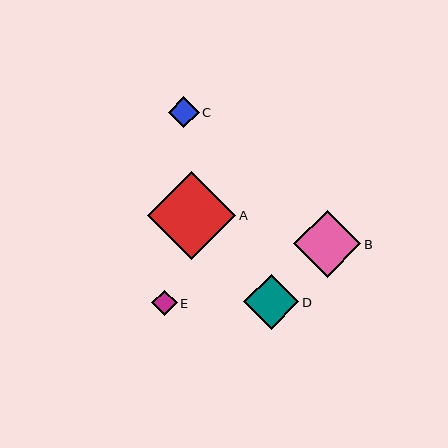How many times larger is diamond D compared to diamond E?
Diamond D is approximately 2.1 times the size of diamond E.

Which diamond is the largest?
Diamond A is the largest with a size of approximately 88 pixels.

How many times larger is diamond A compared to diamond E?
Diamond A is approximately 3.4 times the size of diamond E.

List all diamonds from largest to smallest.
From largest to smallest: A, B, D, C, E.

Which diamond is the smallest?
Diamond E is the smallest with a size of approximately 26 pixels.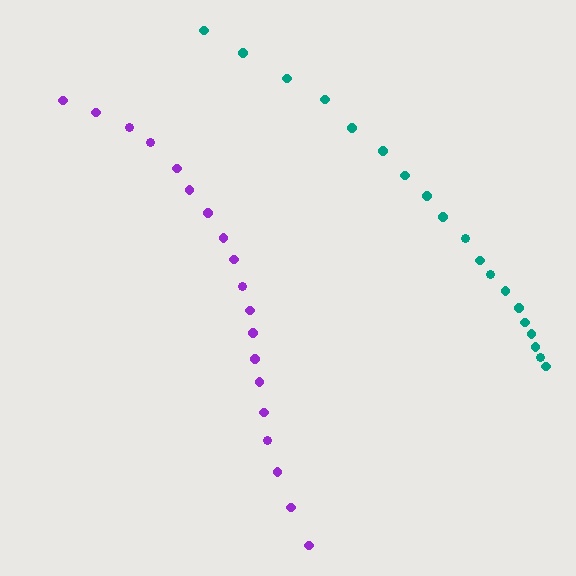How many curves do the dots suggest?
There are 2 distinct paths.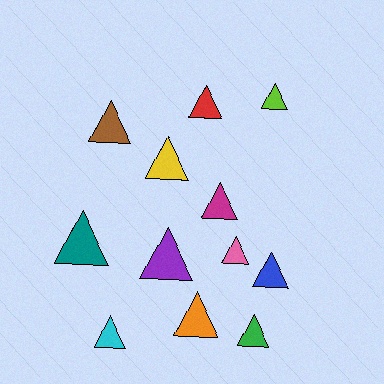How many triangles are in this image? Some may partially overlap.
There are 12 triangles.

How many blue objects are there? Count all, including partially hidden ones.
There is 1 blue object.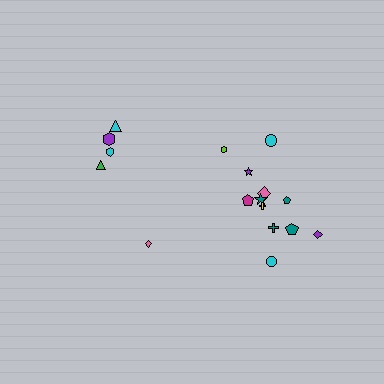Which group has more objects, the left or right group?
The right group.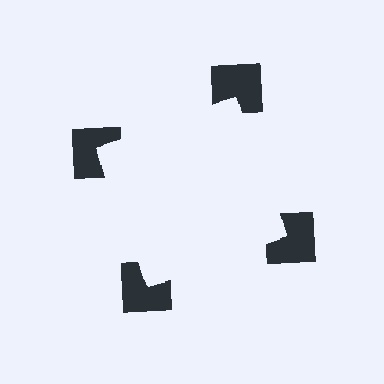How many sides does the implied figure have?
4 sides.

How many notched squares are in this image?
There are 4 — one at each vertex of the illusory square.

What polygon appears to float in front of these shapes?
An illusory square — its edges are inferred from the aligned wedge cuts in the notched squares, not physically drawn.